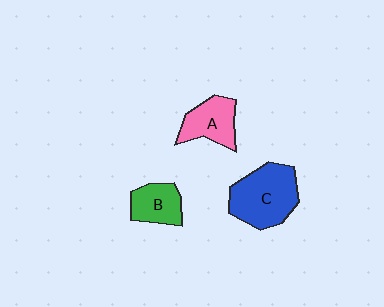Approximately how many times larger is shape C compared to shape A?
Approximately 1.6 times.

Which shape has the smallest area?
Shape B (green).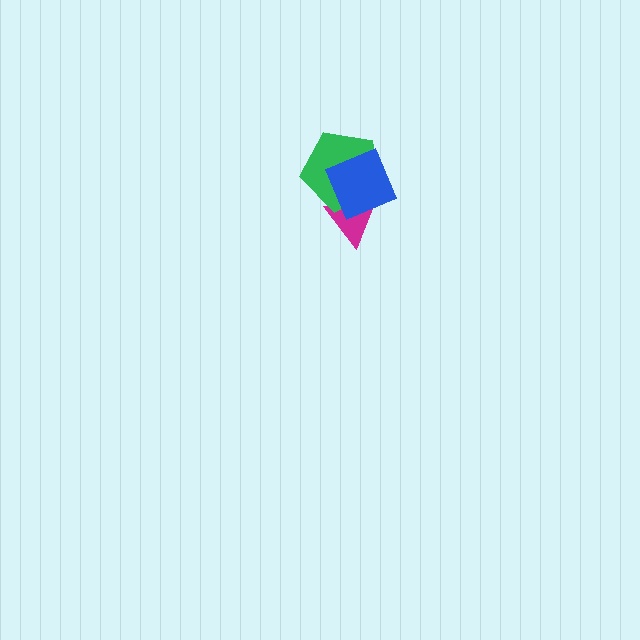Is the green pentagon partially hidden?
Yes, it is partially covered by another shape.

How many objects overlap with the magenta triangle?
2 objects overlap with the magenta triangle.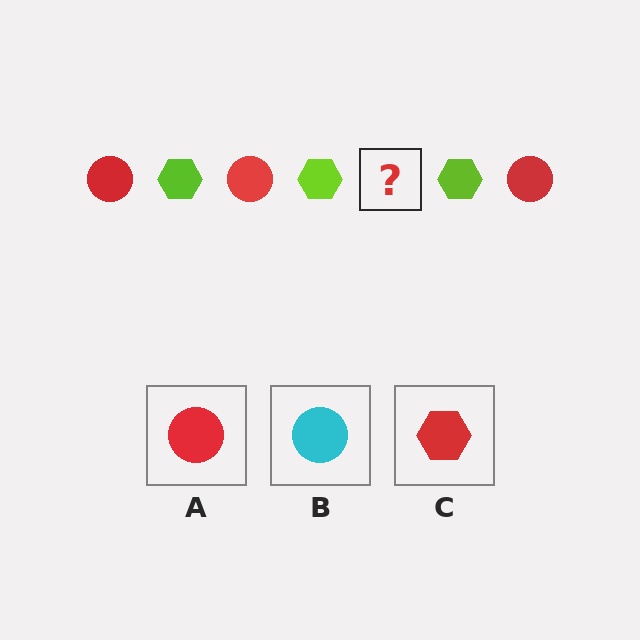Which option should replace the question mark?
Option A.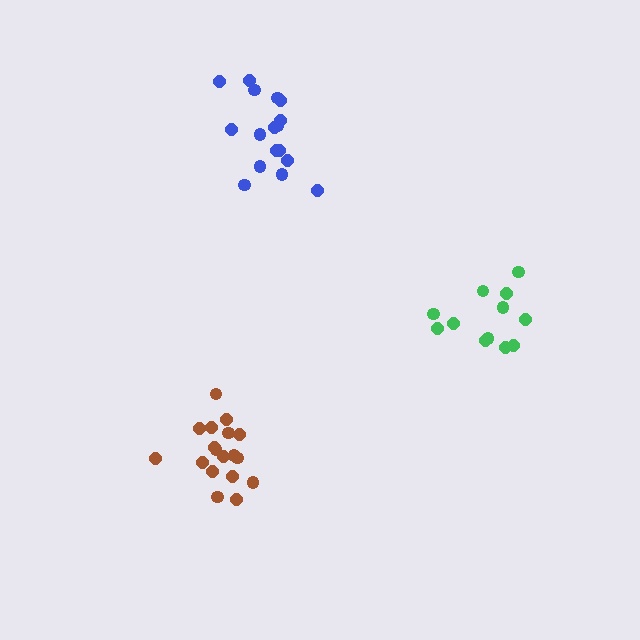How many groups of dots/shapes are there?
There are 3 groups.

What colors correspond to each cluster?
The clusters are colored: green, brown, blue.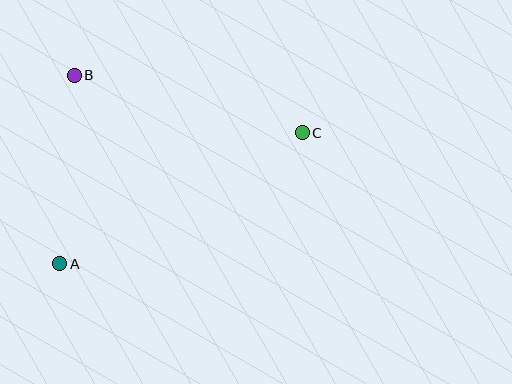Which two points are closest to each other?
Points A and B are closest to each other.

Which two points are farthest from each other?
Points A and C are farthest from each other.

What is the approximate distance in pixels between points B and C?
The distance between B and C is approximately 235 pixels.